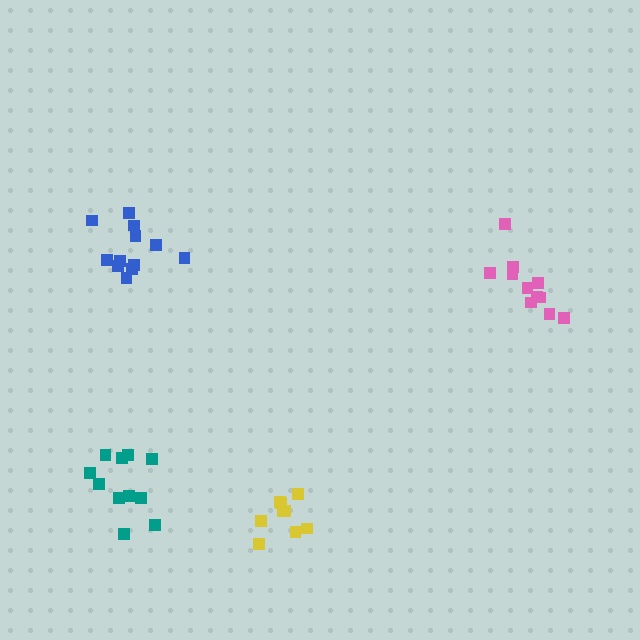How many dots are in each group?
Group 1: 9 dots, Group 2: 12 dots, Group 3: 11 dots, Group 4: 11 dots (43 total).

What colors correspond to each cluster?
The clusters are colored: yellow, blue, teal, pink.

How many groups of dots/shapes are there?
There are 4 groups.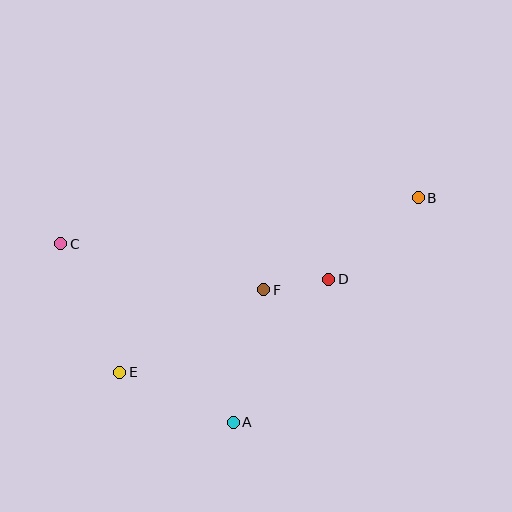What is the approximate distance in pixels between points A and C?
The distance between A and C is approximately 248 pixels.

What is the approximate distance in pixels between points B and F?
The distance between B and F is approximately 180 pixels.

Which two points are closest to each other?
Points D and F are closest to each other.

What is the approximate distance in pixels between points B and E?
The distance between B and E is approximately 346 pixels.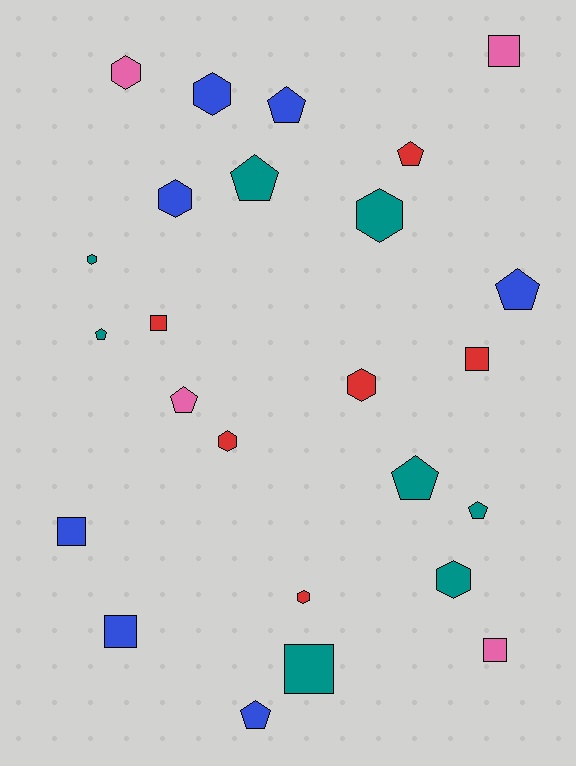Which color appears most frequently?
Teal, with 8 objects.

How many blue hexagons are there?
There are 2 blue hexagons.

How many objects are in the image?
There are 25 objects.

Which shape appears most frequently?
Hexagon, with 9 objects.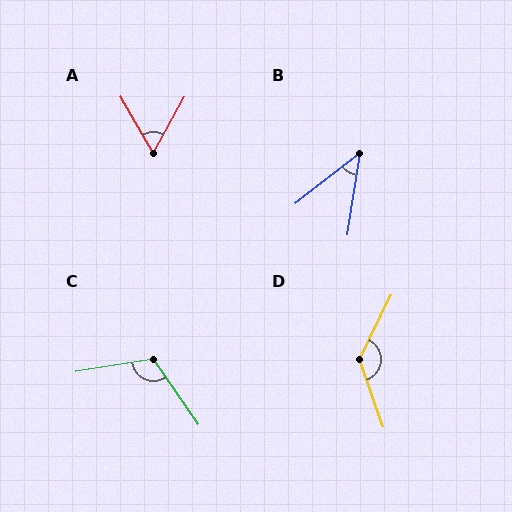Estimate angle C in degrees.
Approximately 115 degrees.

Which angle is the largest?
D, at approximately 134 degrees.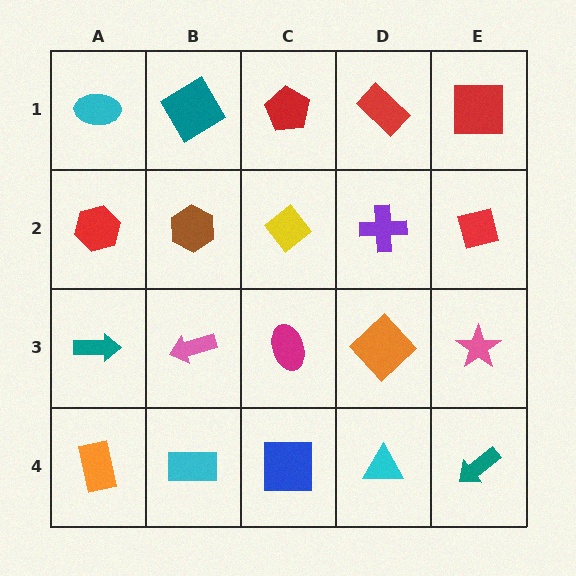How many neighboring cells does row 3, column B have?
4.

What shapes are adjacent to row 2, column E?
A red square (row 1, column E), a pink star (row 3, column E), a purple cross (row 2, column D).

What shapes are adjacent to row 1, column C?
A yellow diamond (row 2, column C), a teal diamond (row 1, column B), a red rectangle (row 1, column D).